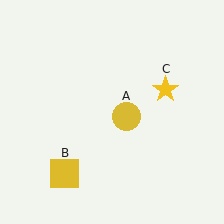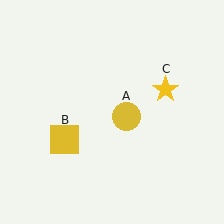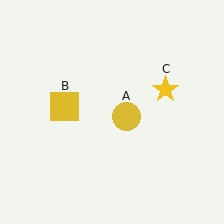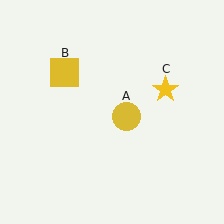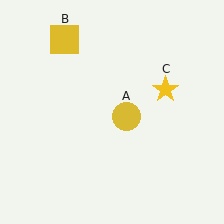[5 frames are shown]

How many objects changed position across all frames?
1 object changed position: yellow square (object B).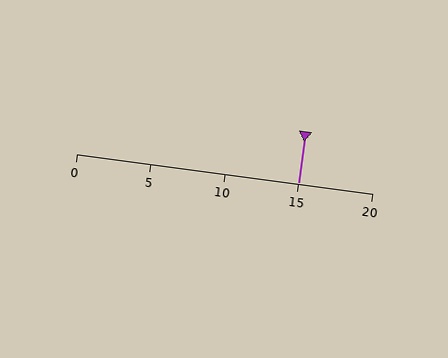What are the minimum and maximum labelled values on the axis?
The axis runs from 0 to 20.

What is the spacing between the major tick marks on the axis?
The major ticks are spaced 5 apart.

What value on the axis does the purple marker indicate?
The marker indicates approximately 15.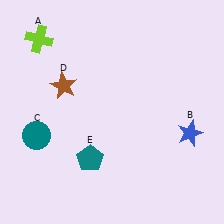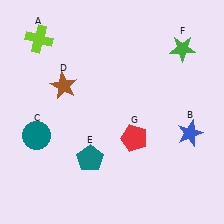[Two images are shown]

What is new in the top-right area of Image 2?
A green star (F) was added in the top-right area of Image 2.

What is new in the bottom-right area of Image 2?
A red pentagon (G) was added in the bottom-right area of Image 2.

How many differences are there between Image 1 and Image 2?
There are 2 differences between the two images.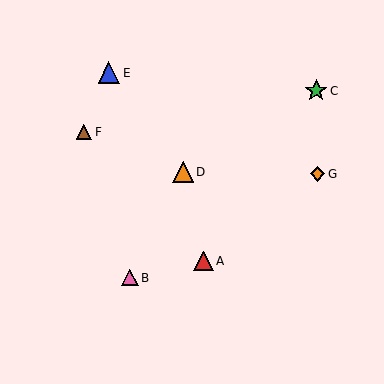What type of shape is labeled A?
Shape A is a red triangle.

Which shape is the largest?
The green star (labeled C) is the largest.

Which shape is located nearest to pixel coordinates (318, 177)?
The orange diamond (labeled G) at (318, 174) is nearest to that location.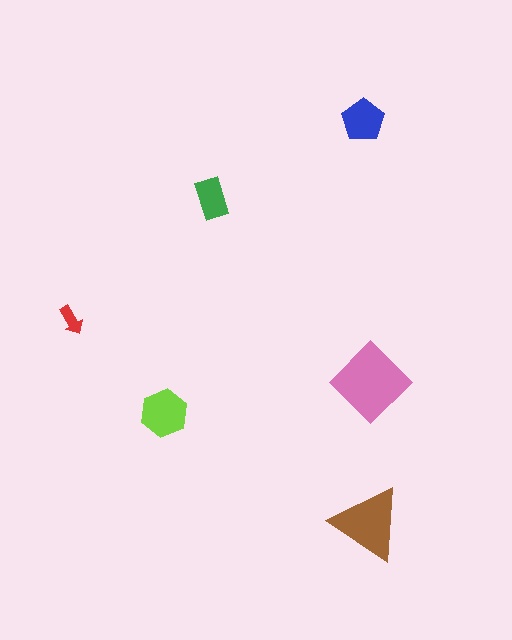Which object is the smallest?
The red arrow.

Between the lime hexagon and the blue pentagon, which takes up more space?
The lime hexagon.